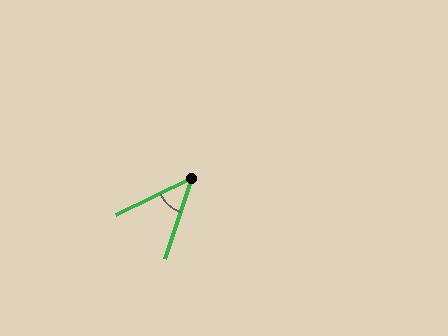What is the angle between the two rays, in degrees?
Approximately 45 degrees.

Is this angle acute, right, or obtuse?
It is acute.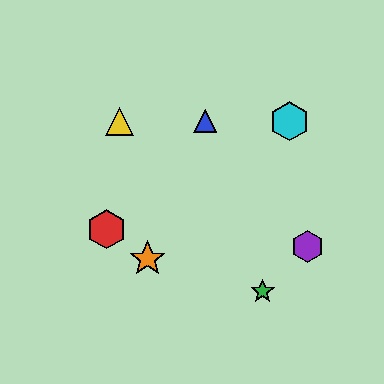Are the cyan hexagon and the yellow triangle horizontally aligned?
Yes, both are at y≈121.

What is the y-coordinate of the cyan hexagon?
The cyan hexagon is at y≈121.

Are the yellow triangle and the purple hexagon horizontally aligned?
No, the yellow triangle is at y≈121 and the purple hexagon is at y≈247.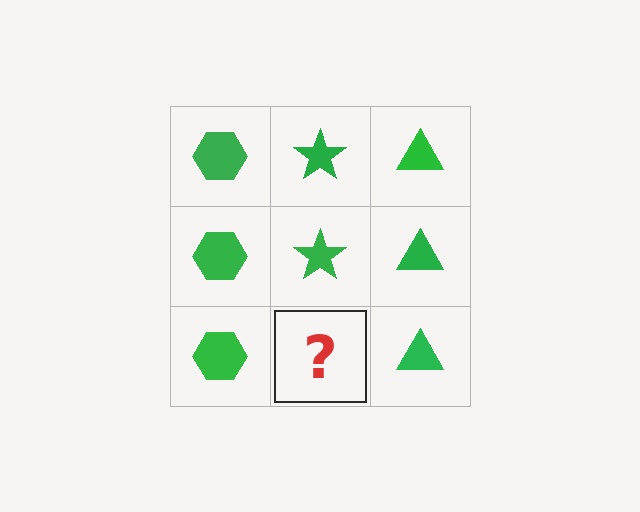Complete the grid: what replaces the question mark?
The question mark should be replaced with a green star.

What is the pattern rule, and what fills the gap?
The rule is that each column has a consistent shape. The gap should be filled with a green star.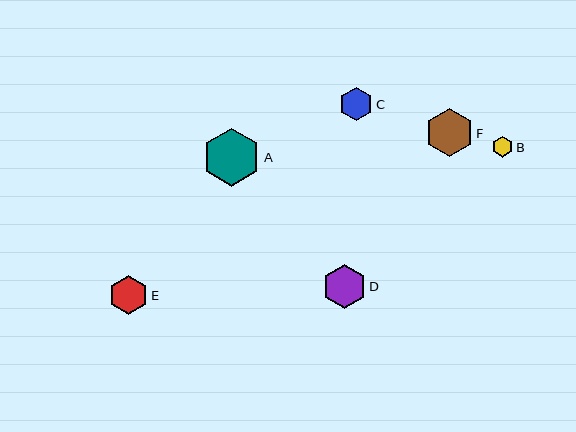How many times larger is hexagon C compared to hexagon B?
Hexagon C is approximately 1.6 times the size of hexagon B.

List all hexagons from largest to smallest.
From largest to smallest: A, F, D, E, C, B.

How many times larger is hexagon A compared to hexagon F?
Hexagon A is approximately 1.2 times the size of hexagon F.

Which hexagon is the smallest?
Hexagon B is the smallest with a size of approximately 21 pixels.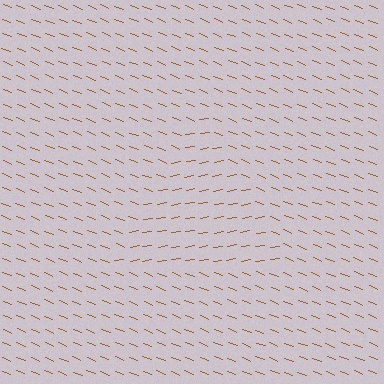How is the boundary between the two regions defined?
The boundary is defined purely by a change in line orientation (approximately 31 degrees difference). All lines are the same color and thickness.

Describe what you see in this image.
The image is filled with small brown line segments. A triangle region in the image has lines oriented differently from the surrounding lines, creating a visible texture boundary.